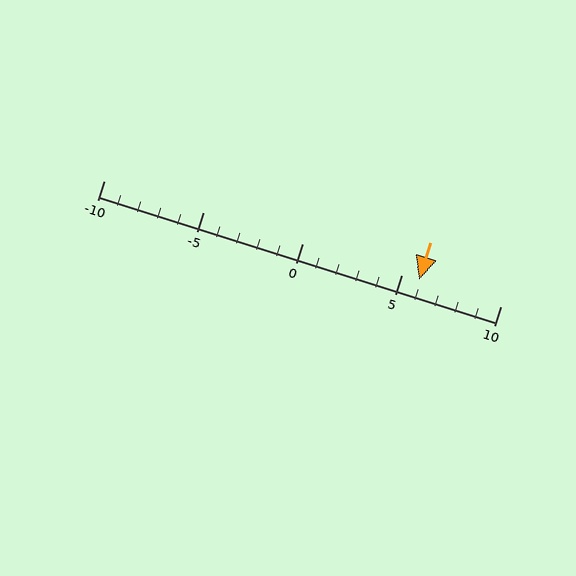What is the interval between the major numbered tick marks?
The major tick marks are spaced 5 units apart.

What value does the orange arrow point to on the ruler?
The orange arrow points to approximately 6.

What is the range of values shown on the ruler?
The ruler shows values from -10 to 10.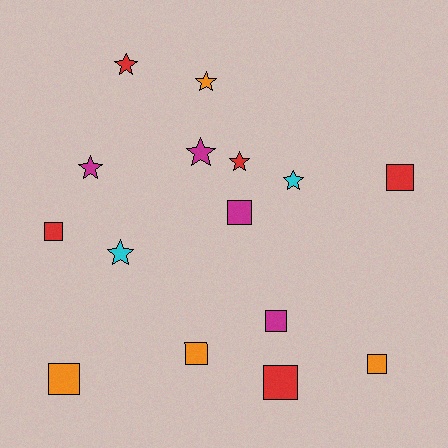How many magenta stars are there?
There are 2 magenta stars.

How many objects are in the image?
There are 15 objects.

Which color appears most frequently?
Red, with 5 objects.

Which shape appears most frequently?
Square, with 8 objects.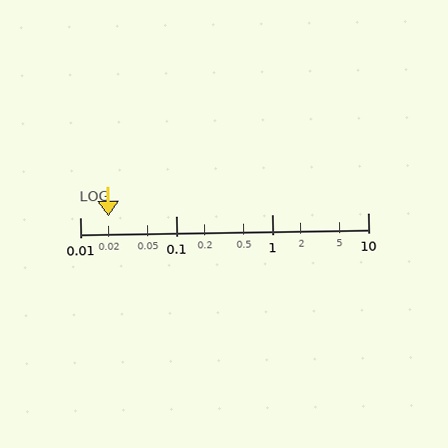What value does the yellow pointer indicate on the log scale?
The pointer indicates approximately 0.02.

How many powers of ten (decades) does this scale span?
The scale spans 3 decades, from 0.01 to 10.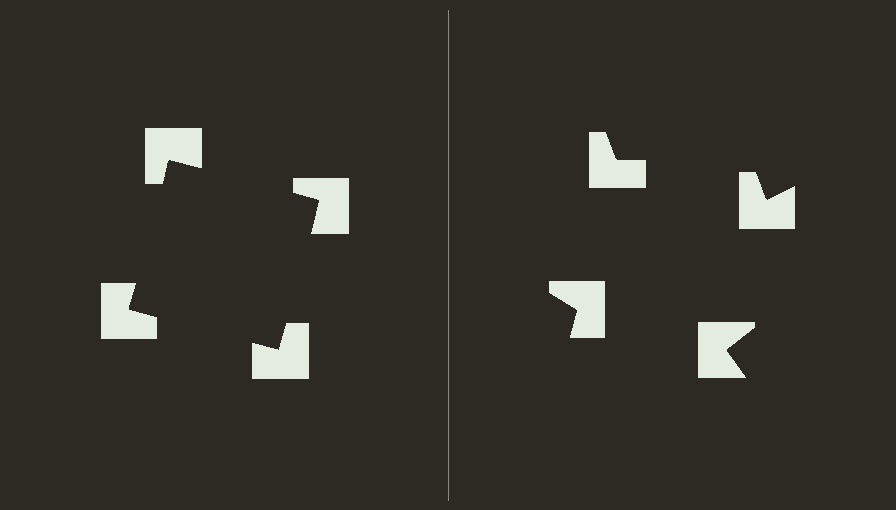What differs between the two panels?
The notched squares are positioned identically on both sides; only the wedge orientations differ. On the left they align to a square; on the right they are misaligned.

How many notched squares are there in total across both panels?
8 — 4 on each side.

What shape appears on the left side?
An illusory square.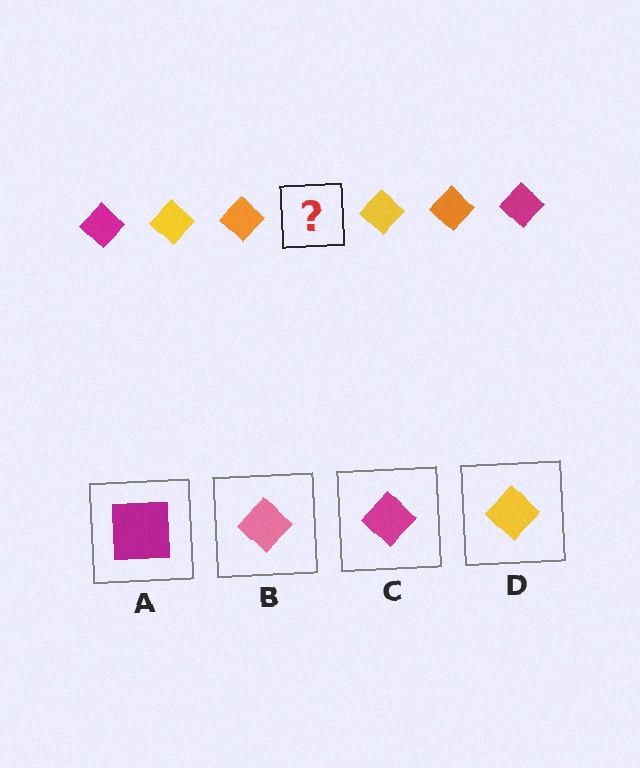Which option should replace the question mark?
Option C.